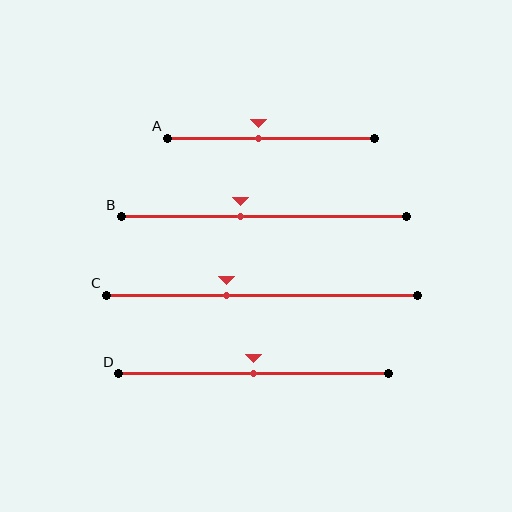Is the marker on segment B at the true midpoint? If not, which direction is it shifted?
No, the marker on segment B is shifted to the left by about 8% of the segment length.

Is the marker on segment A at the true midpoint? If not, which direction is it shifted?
No, the marker on segment A is shifted to the left by about 6% of the segment length.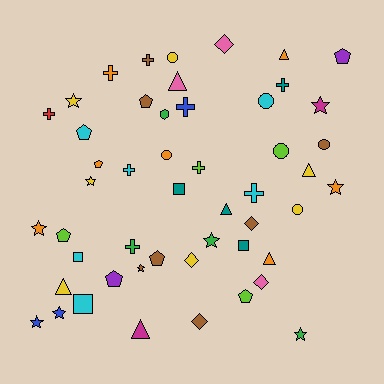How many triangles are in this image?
There are 7 triangles.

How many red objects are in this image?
There is 1 red object.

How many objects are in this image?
There are 50 objects.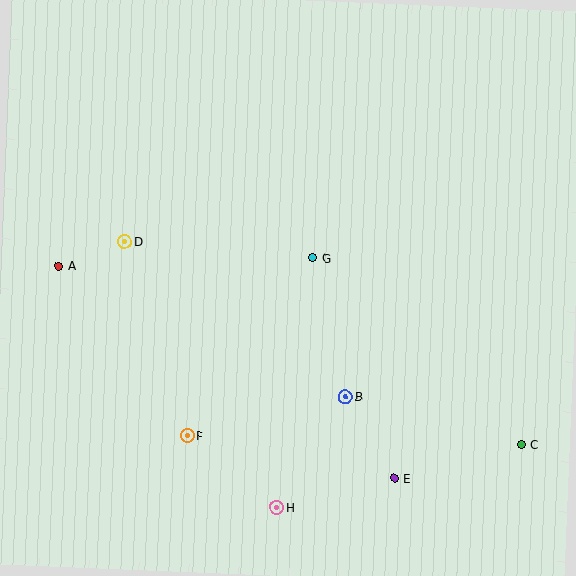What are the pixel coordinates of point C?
Point C is at (521, 444).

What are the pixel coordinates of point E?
Point E is at (395, 478).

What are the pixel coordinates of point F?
Point F is at (187, 436).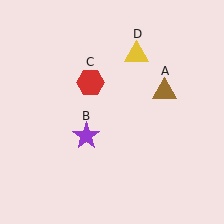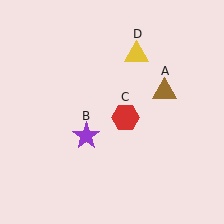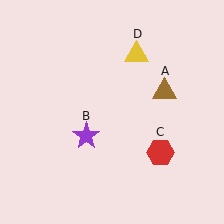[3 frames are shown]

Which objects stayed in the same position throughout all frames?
Brown triangle (object A) and purple star (object B) and yellow triangle (object D) remained stationary.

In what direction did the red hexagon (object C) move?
The red hexagon (object C) moved down and to the right.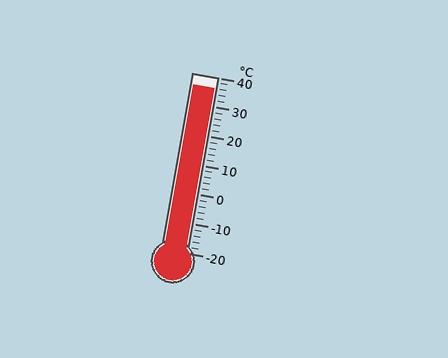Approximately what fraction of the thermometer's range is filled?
The thermometer is filled to approximately 95% of its range.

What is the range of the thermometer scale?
The thermometer scale ranges from -20°C to 40°C.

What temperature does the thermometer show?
The thermometer shows approximately 36°C.